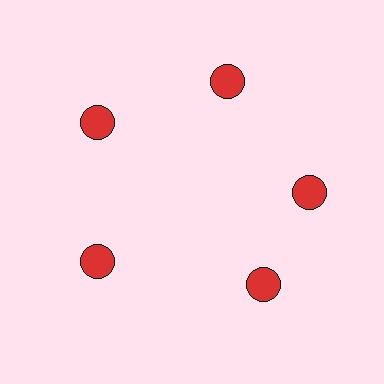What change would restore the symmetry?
The symmetry would be restored by rotating it back into even spacing with its neighbors so that all 5 circles sit at equal angles and equal distance from the center.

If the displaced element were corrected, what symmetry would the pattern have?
It would have 5-fold rotational symmetry — the pattern would map onto itself every 72 degrees.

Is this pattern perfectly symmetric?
No. The 5 red circles are arranged in a ring, but one element near the 5 o'clock position is rotated out of alignment along the ring, breaking the 5-fold rotational symmetry.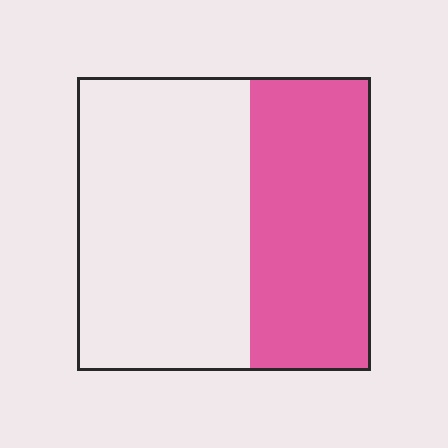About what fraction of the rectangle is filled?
About two fifths (2/5).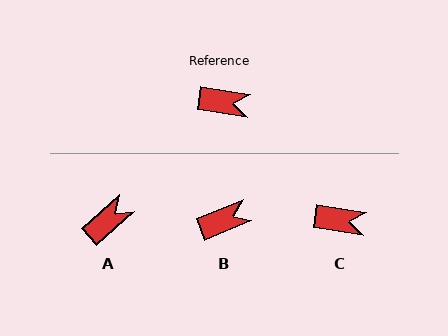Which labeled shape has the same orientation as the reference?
C.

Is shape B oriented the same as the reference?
No, it is off by about 31 degrees.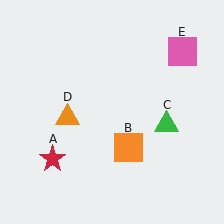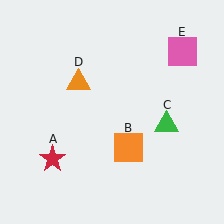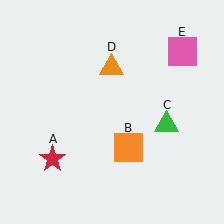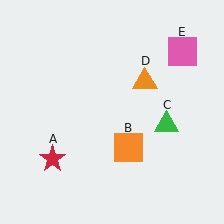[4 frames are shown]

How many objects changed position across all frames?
1 object changed position: orange triangle (object D).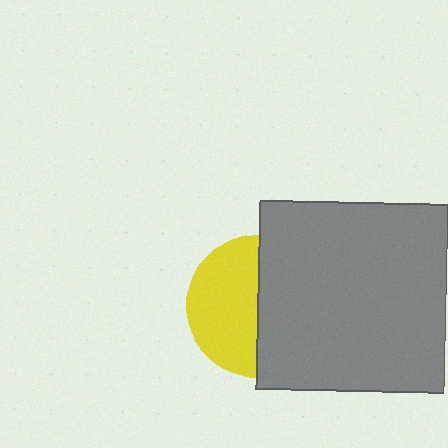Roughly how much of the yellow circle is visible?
About half of it is visible (roughly 50%).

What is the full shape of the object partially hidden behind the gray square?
The partially hidden object is a yellow circle.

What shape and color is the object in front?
The object in front is a gray square.